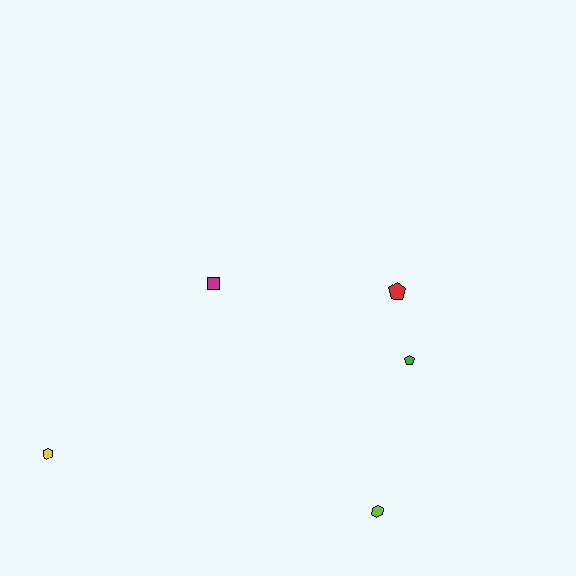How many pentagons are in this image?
There are 2 pentagons.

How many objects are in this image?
There are 5 objects.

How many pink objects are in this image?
There are no pink objects.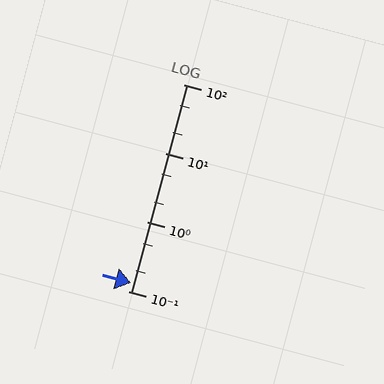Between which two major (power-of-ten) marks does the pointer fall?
The pointer is between 0.1 and 1.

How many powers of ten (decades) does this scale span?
The scale spans 3 decades, from 0.1 to 100.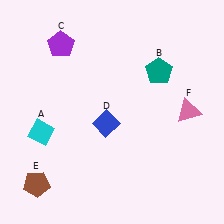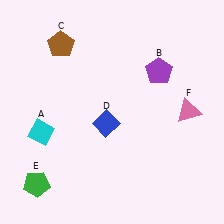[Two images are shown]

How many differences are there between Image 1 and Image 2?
There are 3 differences between the two images.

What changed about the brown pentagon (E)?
In Image 1, E is brown. In Image 2, it changed to green.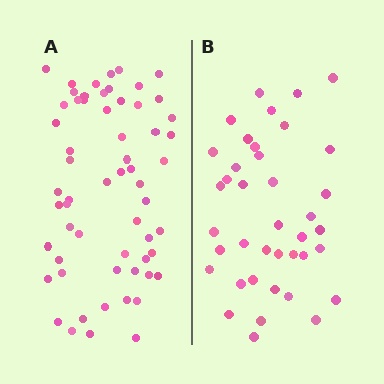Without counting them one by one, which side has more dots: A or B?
Region A (the left region) has more dots.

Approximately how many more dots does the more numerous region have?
Region A has approximately 20 more dots than region B.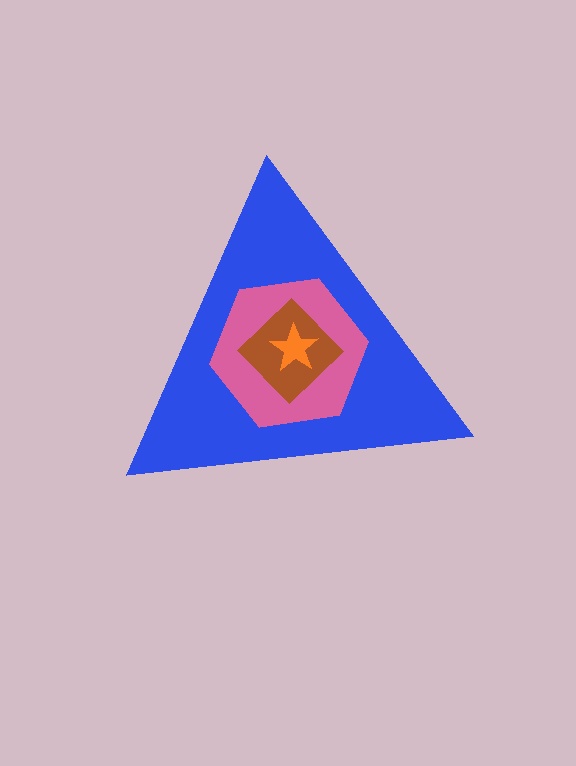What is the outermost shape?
The blue triangle.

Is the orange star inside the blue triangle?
Yes.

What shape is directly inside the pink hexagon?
The brown diamond.